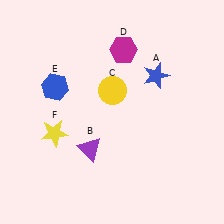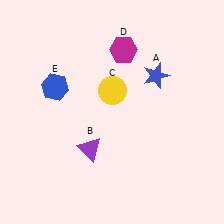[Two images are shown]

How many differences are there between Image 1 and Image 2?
There is 1 difference between the two images.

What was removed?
The yellow star (F) was removed in Image 2.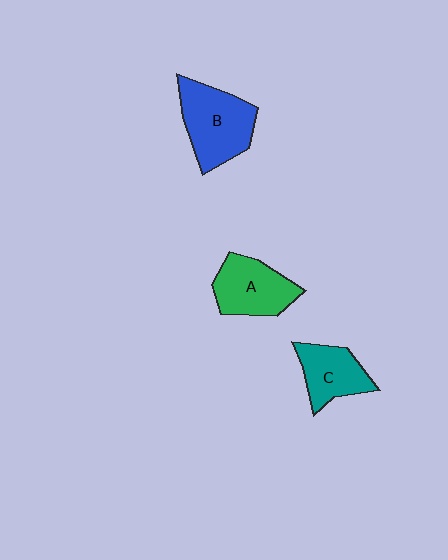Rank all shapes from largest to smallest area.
From largest to smallest: B (blue), A (green), C (teal).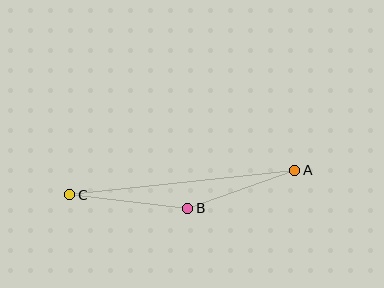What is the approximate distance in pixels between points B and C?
The distance between B and C is approximately 119 pixels.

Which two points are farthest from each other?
Points A and C are farthest from each other.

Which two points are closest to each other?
Points A and B are closest to each other.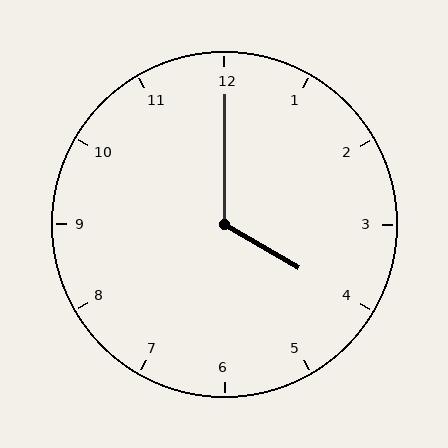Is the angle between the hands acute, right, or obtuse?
It is obtuse.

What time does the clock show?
4:00.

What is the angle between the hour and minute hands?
Approximately 120 degrees.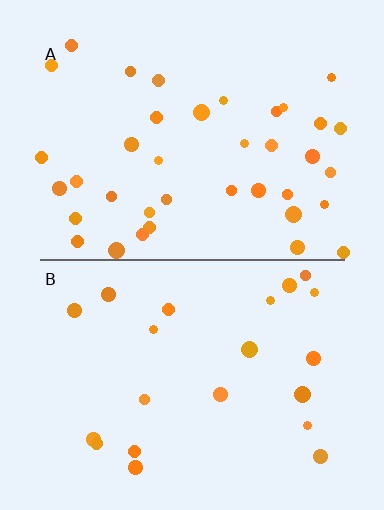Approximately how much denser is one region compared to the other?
Approximately 1.8× — region A over region B.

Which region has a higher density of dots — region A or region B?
A (the top).